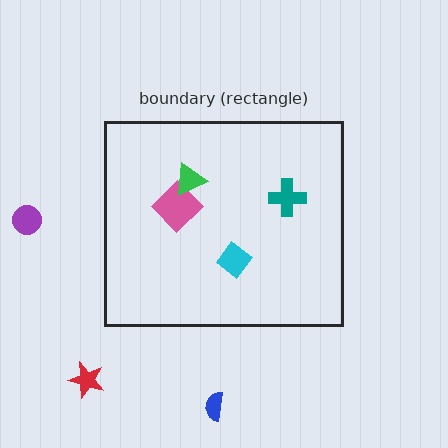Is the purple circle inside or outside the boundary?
Outside.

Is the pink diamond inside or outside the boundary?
Inside.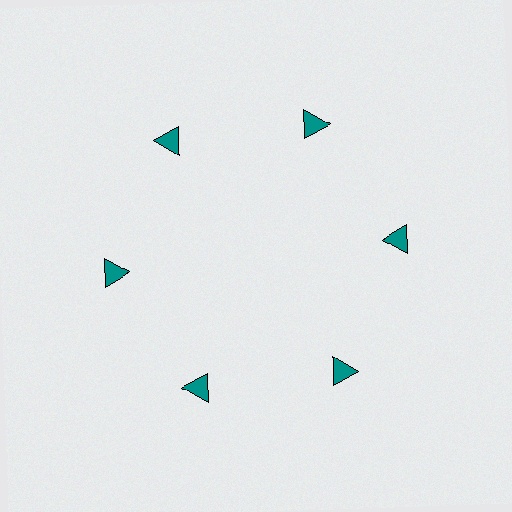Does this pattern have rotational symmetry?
Yes, this pattern has 6-fold rotational symmetry. It looks the same after rotating 60 degrees around the center.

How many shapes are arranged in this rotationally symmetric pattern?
There are 6 shapes, arranged in 6 groups of 1.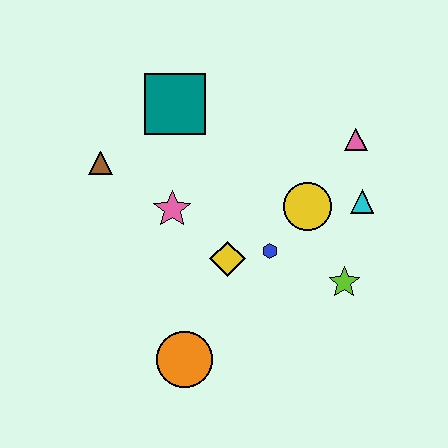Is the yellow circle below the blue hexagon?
No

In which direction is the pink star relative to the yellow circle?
The pink star is to the left of the yellow circle.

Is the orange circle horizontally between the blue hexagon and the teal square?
Yes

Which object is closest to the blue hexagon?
The yellow diamond is closest to the blue hexagon.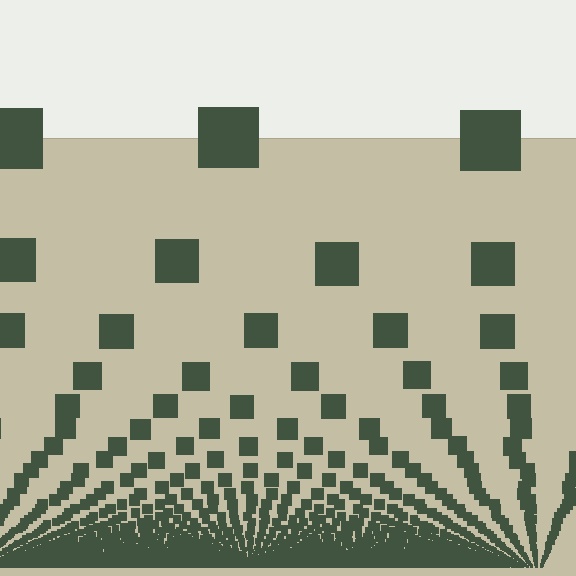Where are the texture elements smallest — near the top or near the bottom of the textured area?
Near the bottom.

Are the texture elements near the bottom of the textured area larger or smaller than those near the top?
Smaller. The gradient is inverted — elements near the bottom are smaller and denser.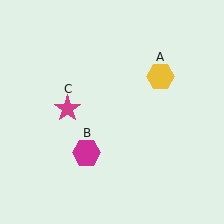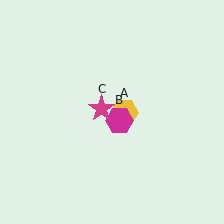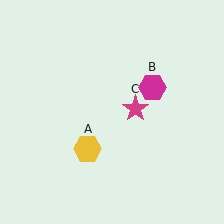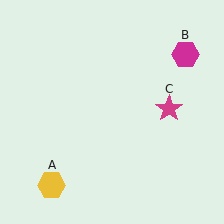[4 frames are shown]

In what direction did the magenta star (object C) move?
The magenta star (object C) moved right.